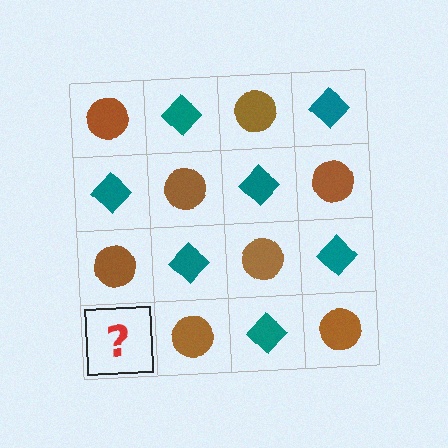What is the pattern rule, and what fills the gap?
The rule is that it alternates brown circle and teal diamond in a checkerboard pattern. The gap should be filled with a teal diamond.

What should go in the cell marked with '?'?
The missing cell should contain a teal diamond.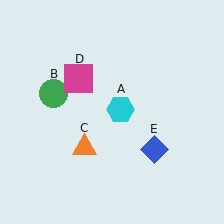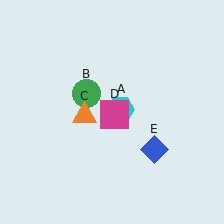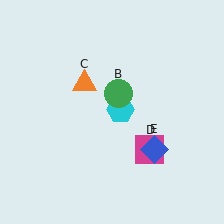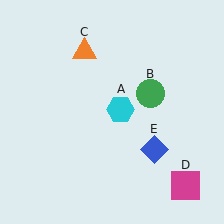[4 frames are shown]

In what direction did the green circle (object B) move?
The green circle (object B) moved right.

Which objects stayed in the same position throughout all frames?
Cyan hexagon (object A) and blue diamond (object E) remained stationary.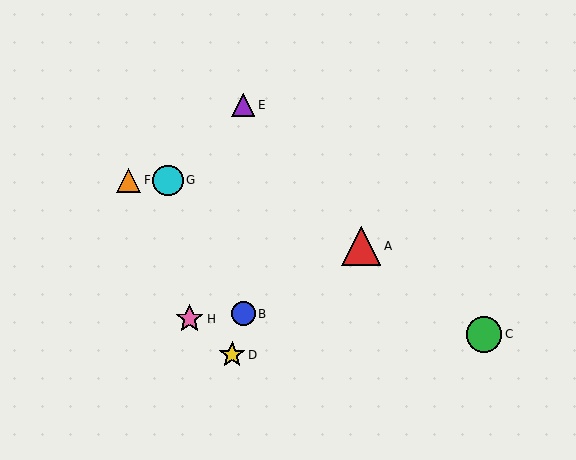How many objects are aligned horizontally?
2 objects (F, G) are aligned horizontally.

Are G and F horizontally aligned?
Yes, both are at y≈180.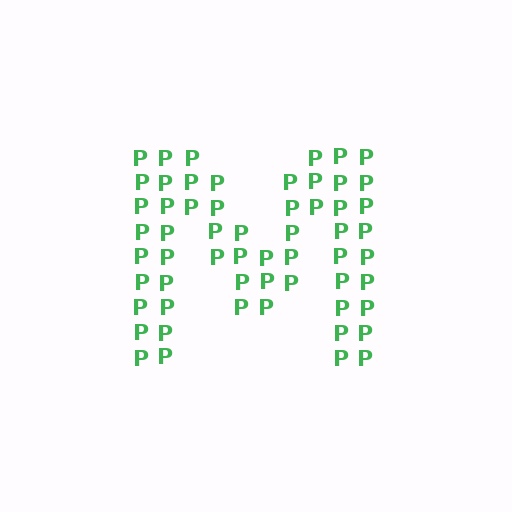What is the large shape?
The large shape is the letter M.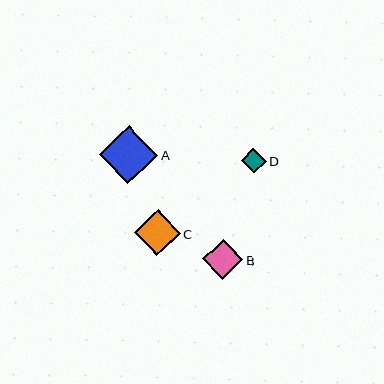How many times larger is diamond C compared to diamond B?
Diamond C is approximately 1.1 times the size of diamond B.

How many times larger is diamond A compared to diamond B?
Diamond A is approximately 1.5 times the size of diamond B.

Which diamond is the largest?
Diamond A is the largest with a size of approximately 59 pixels.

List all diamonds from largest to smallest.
From largest to smallest: A, C, B, D.